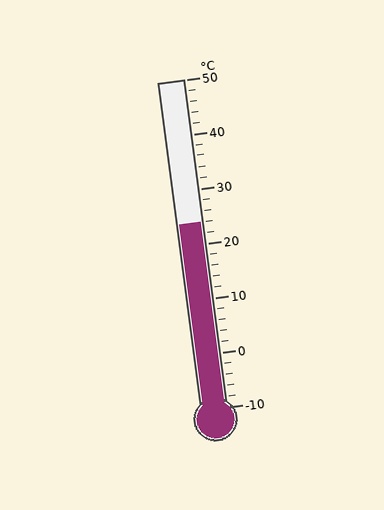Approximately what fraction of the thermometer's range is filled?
The thermometer is filled to approximately 55% of its range.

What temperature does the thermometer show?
The thermometer shows approximately 24°C.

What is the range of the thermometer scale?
The thermometer scale ranges from -10°C to 50°C.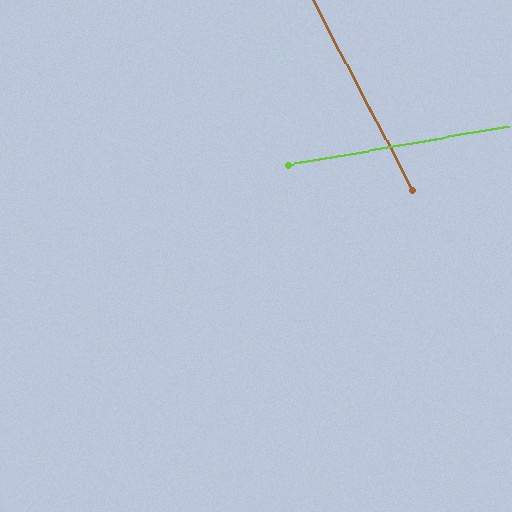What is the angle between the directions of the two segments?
Approximately 72 degrees.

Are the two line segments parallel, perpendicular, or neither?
Neither parallel nor perpendicular — they differ by about 72°.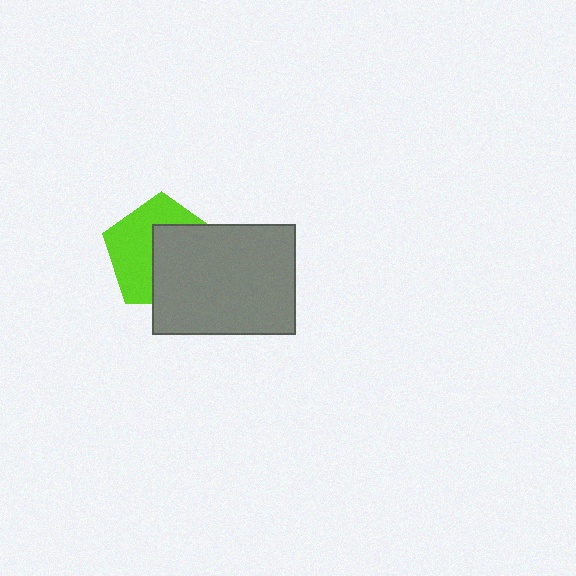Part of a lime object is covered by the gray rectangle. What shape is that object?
It is a pentagon.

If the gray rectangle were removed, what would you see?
You would see the complete lime pentagon.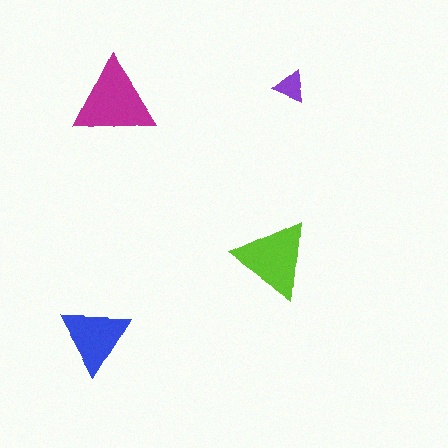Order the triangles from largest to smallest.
the magenta one, the lime one, the blue one, the purple one.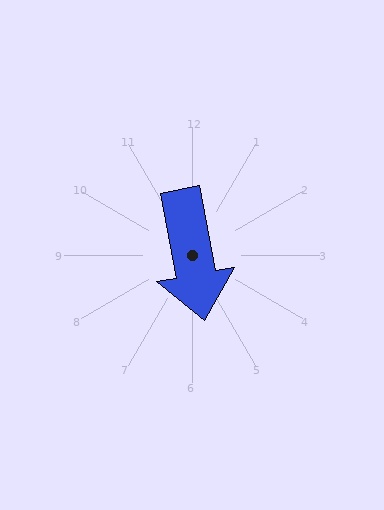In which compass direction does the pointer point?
South.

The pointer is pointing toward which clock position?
Roughly 6 o'clock.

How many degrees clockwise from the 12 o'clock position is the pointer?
Approximately 169 degrees.